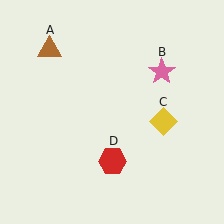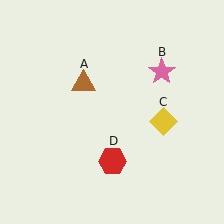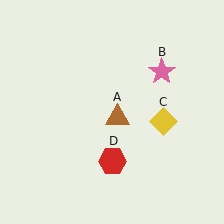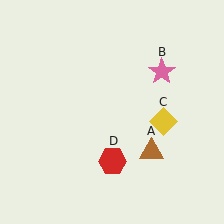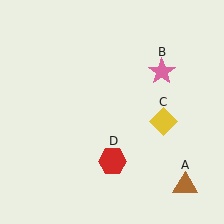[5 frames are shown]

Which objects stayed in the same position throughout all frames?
Pink star (object B) and yellow diamond (object C) and red hexagon (object D) remained stationary.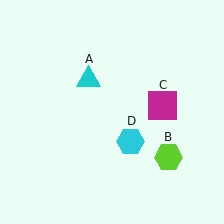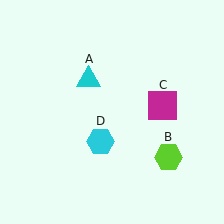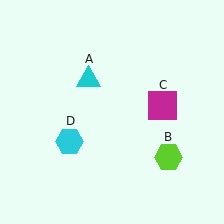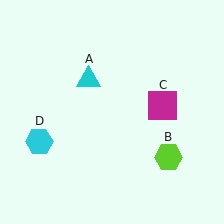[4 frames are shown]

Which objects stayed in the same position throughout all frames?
Cyan triangle (object A) and lime hexagon (object B) and magenta square (object C) remained stationary.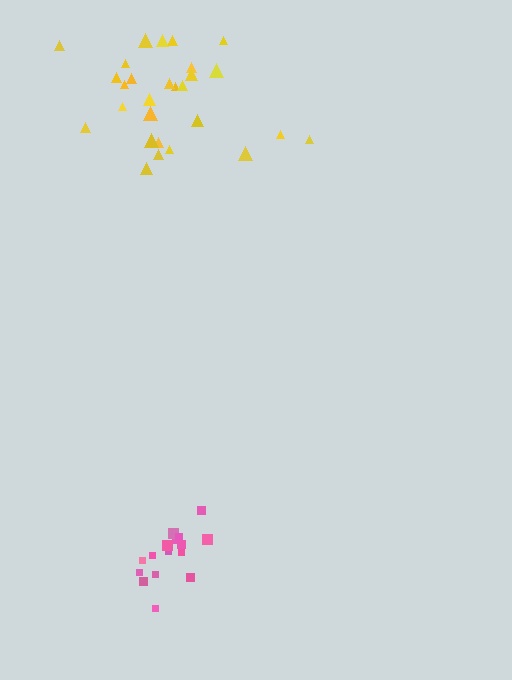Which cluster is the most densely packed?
Pink.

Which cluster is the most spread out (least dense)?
Yellow.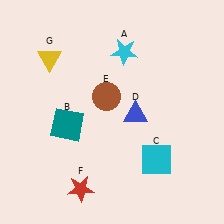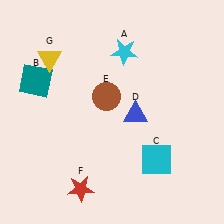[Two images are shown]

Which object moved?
The teal square (B) moved up.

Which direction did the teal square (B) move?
The teal square (B) moved up.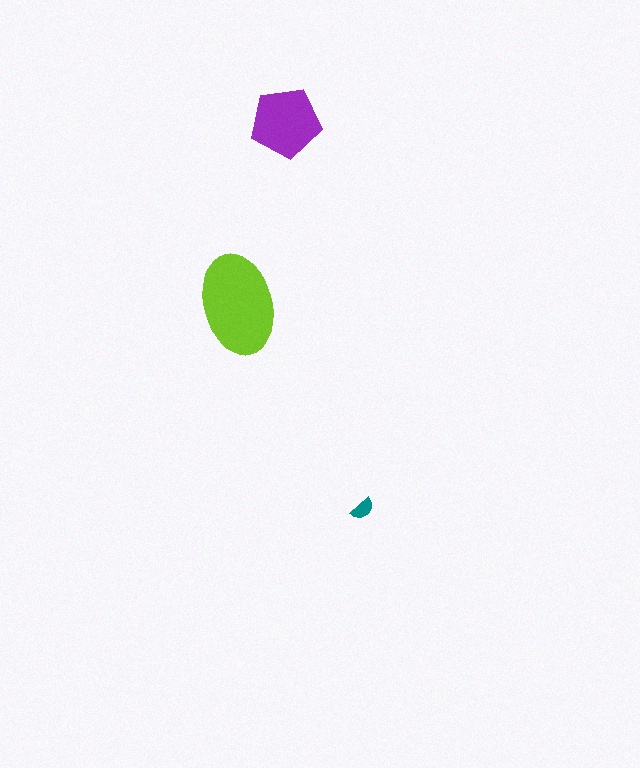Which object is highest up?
The purple pentagon is topmost.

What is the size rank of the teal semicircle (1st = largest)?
3rd.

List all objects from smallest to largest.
The teal semicircle, the purple pentagon, the lime ellipse.